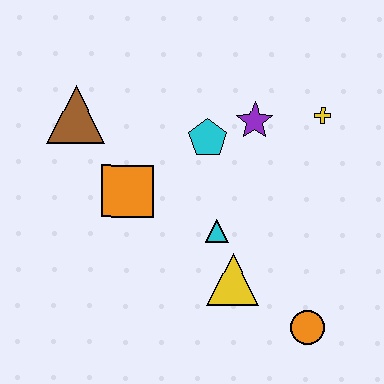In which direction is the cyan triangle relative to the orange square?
The cyan triangle is to the right of the orange square.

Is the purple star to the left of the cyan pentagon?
No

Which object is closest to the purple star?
The cyan pentagon is closest to the purple star.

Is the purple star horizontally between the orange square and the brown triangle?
No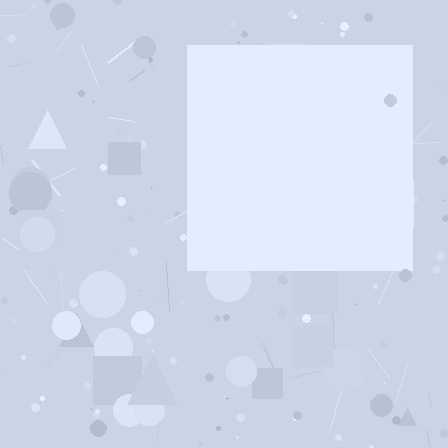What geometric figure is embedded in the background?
A square is embedded in the background.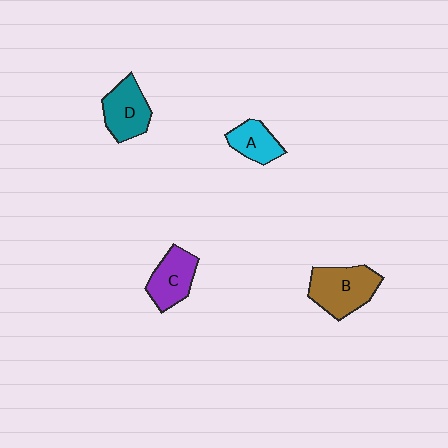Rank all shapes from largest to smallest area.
From largest to smallest: B (brown), D (teal), C (purple), A (cyan).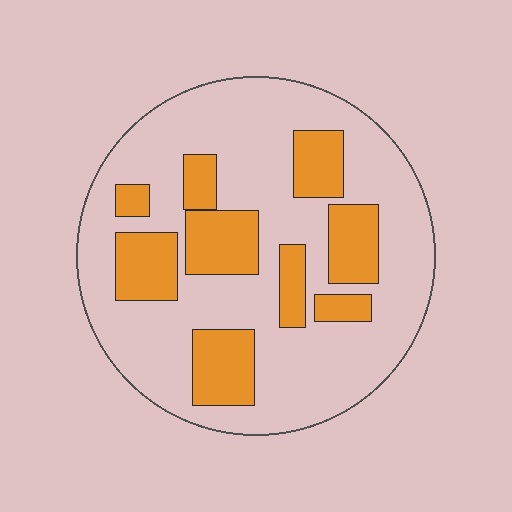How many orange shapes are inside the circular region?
9.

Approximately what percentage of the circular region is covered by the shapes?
Approximately 30%.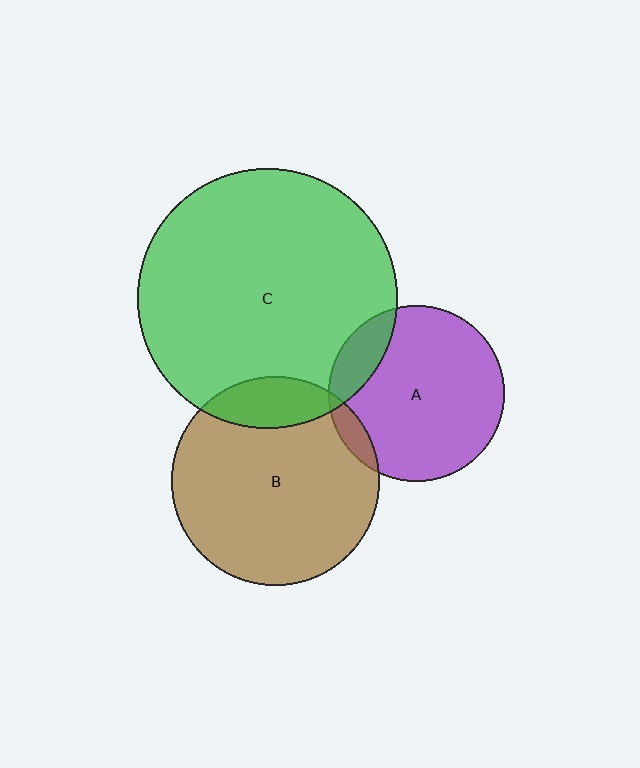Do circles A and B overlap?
Yes.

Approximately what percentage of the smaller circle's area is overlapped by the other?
Approximately 5%.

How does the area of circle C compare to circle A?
Approximately 2.2 times.